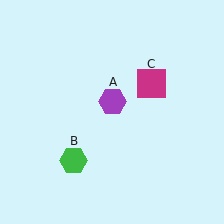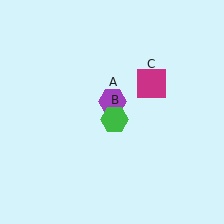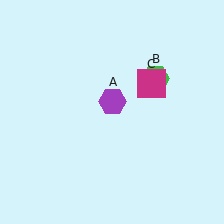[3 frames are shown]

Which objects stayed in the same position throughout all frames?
Purple hexagon (object A) and magenta square (object C) remained stationary.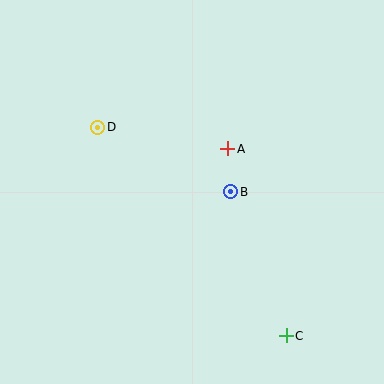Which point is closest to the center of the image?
Point B at (231, 192) is closest to the center.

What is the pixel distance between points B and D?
The distance between B and D is 148 pixels.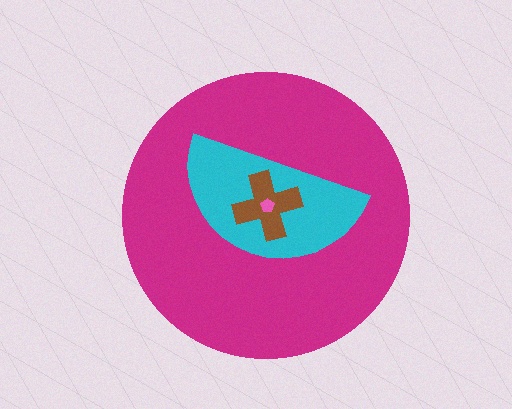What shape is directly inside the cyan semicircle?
The brown cross.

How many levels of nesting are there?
4.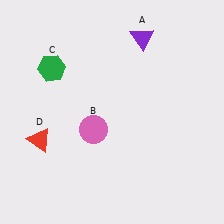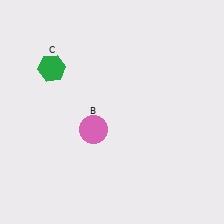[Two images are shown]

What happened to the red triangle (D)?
The red triangle (D) was removed in Image 2. It was in the bottom-left area of Image 1.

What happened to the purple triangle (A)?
The purple triangle (A) was removed in Image 2. It was in the top-right area of Image 1.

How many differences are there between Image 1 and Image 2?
There are 2 differences between the two images.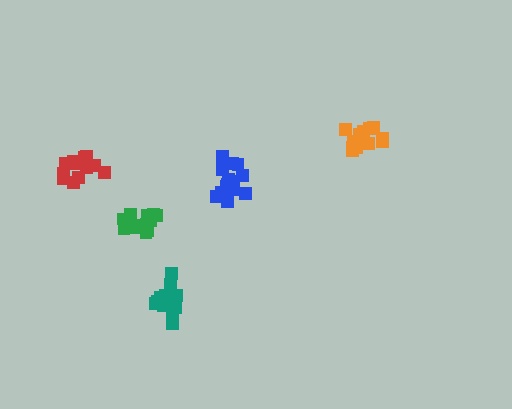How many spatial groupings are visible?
There are 5 spatial groupings.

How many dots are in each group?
Group 1: 17 dots, Group 2: 15 dots, Group 3: 15 dots, Group 4: 12 dots, Group 5: 13 dots (72 total).